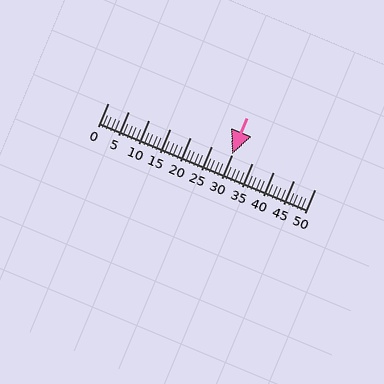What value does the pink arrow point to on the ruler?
The pink arrow points to approximately 30.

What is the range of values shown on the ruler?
The ruler shows values from 0 to 50.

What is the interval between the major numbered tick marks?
The major tick marks are spaced 5 units apart.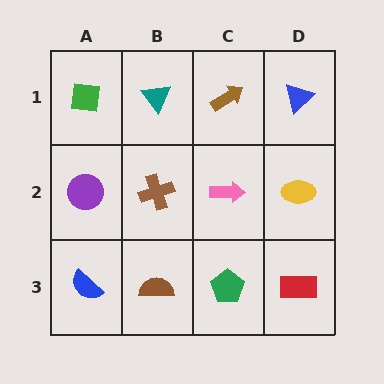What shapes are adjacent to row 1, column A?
A purple circle (row 2, column A), a teal triangle (row 1, column B).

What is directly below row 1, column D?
A yellow ellipse.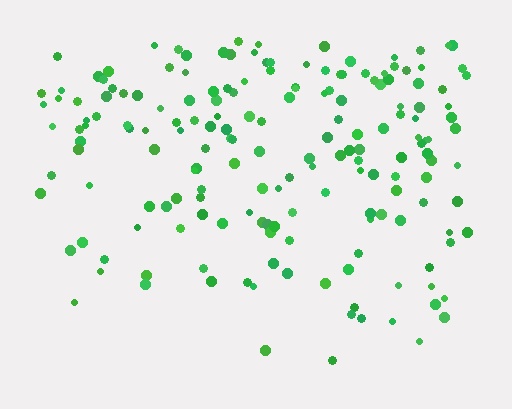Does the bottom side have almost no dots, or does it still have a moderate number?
Still a moderate number, just noticeably fewer than the top.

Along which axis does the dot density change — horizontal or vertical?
Vertical.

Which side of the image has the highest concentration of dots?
The top.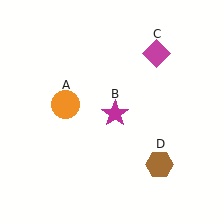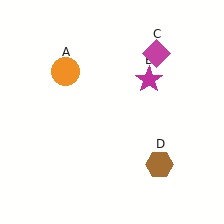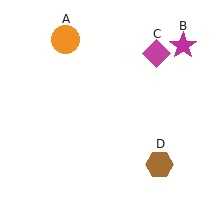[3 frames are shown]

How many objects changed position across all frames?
2 objects changed position: orange circle (object A), magenta star (object B).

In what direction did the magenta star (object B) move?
The magenta star (object B) moved up and to the right.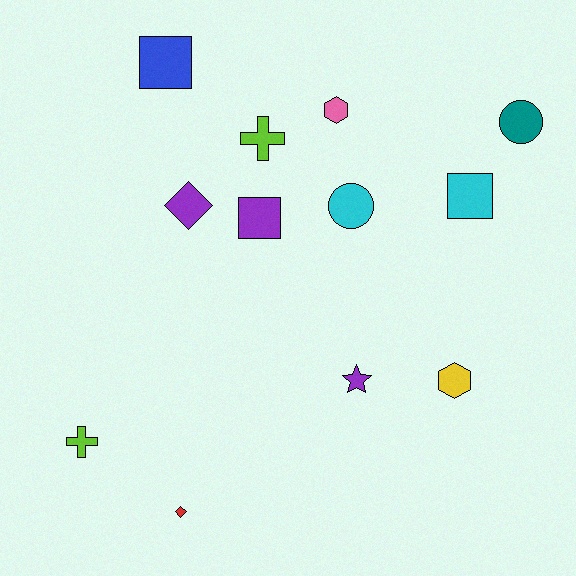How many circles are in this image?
There are 2 circles.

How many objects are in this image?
There are 12 objects.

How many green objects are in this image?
There are no green objects.